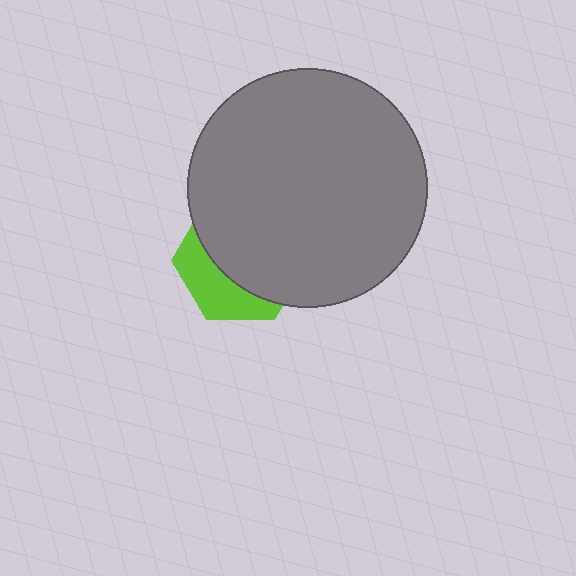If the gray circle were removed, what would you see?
You would see the complete lime hexagon.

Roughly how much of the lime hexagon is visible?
A small part of it is visible (roughly 34%).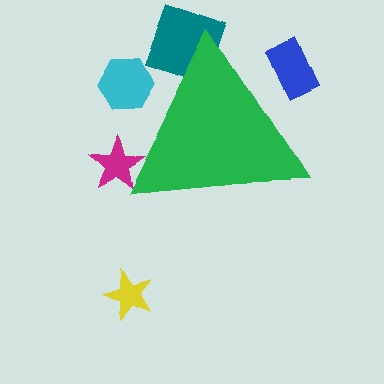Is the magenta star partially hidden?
Yes, the magenta star is partially hidden behind the green triangle.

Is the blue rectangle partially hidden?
Yes, the blue rectangle is partially hidden behind the green triangle.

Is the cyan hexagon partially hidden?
Yes, the cyan hexagon is partially hidden behind the green triangle.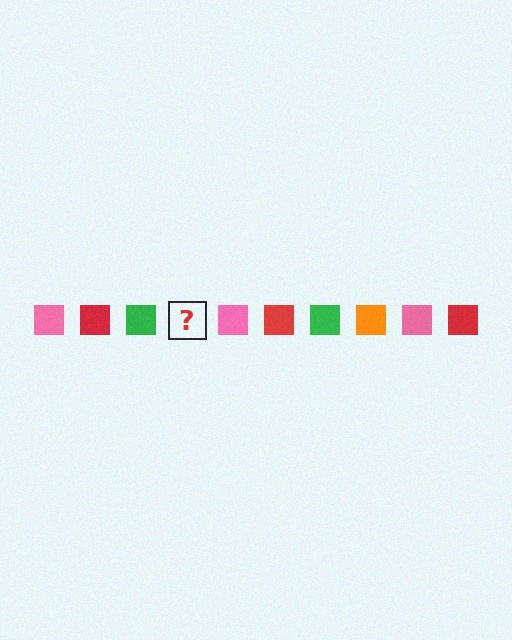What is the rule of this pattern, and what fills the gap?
The rule is that the pattern cycles through pink, red, green, orange squares. The gap should be filled with an orange square.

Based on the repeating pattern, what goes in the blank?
The blank should be an orange square.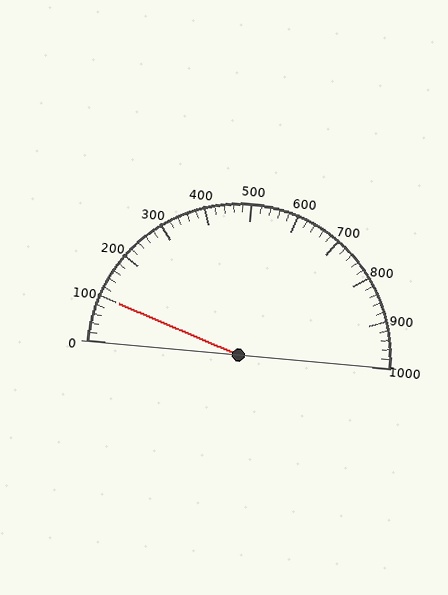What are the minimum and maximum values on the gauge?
The gauge ranges from 0 to 1000.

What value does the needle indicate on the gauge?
The needle indicates approximately 100.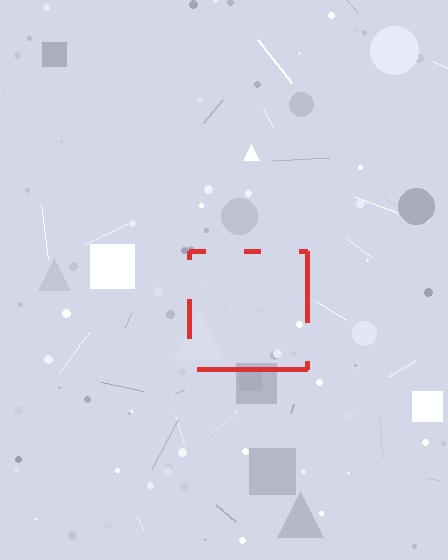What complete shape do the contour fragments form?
The contour fragments form a square.